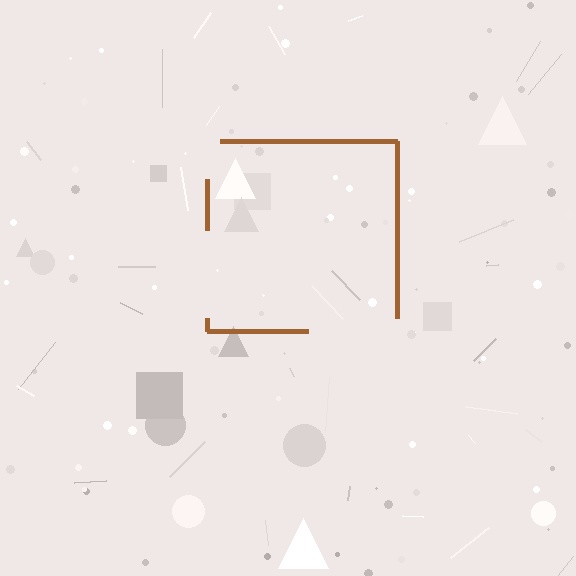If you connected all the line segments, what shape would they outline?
They would outline a square.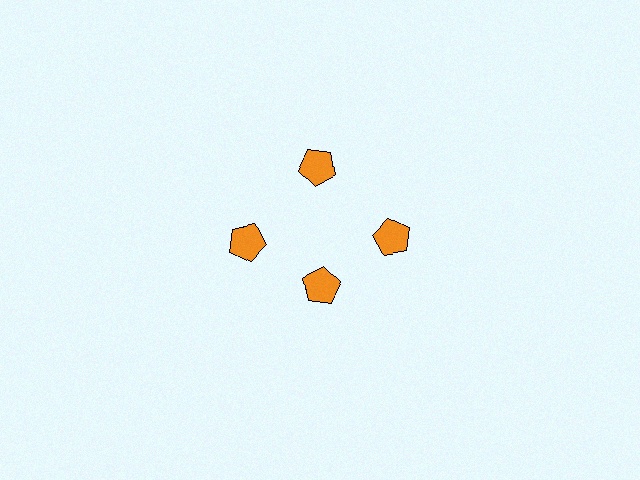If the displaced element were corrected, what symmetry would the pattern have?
It would have 4-fold rotational symmetry — the pattern would map onto itself every 90 degrees.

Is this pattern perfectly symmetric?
No. The 4 orange pentagons are arranged in a ring, but one element near the 6 o'clock position is pulled inward toward the center, breaking the 4-fold rotational symmetry.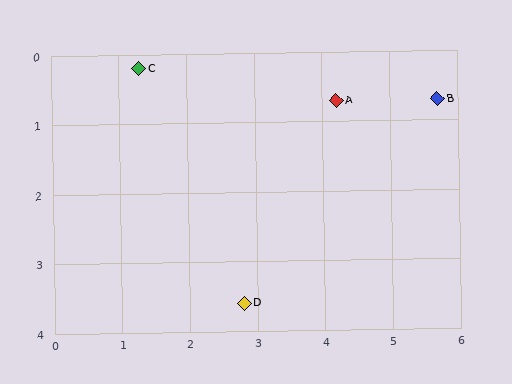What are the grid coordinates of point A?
Point A is at approximately (4.2, 0.7).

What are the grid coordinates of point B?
Point B is at approximately (5.7, 0.7).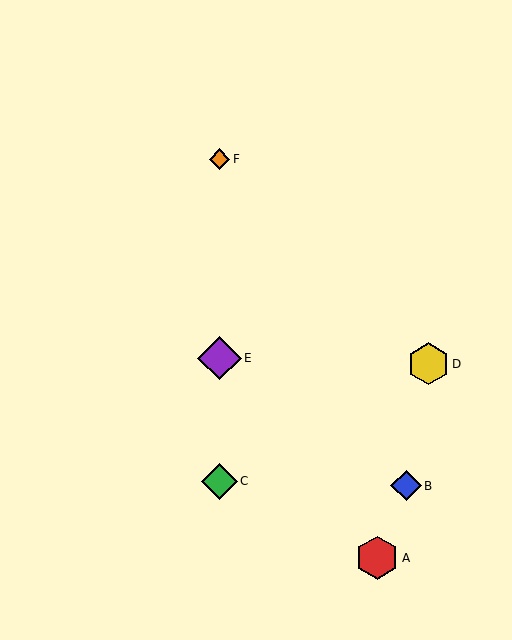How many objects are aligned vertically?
3 objects (C, E, F) are aligned vertically.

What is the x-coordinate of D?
Object D is at x≈428.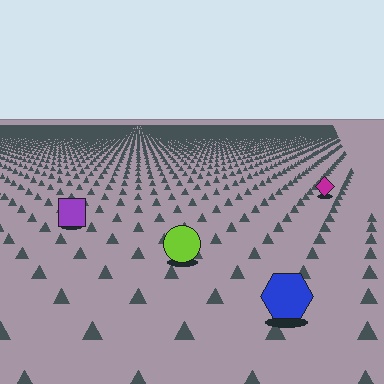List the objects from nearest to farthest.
From nearest to farthest: the blue hexagon, the lime circle, the purple square, the magenta diamond.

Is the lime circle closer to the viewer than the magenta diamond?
Yes. The lime circle is closer — you can tell from the texture gradient: the ground texture is coarser near it.